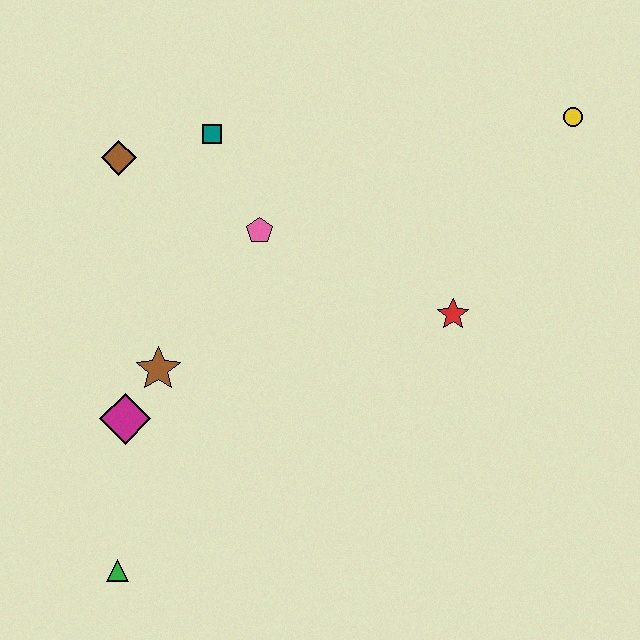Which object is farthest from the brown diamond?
The yellow circle is farthest from the brown diamond.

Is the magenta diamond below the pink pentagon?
Yes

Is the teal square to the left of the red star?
Yes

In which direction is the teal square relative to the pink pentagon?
The teal square is above the pink pentagon.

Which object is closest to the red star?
The pink pentagon is closest to the red star.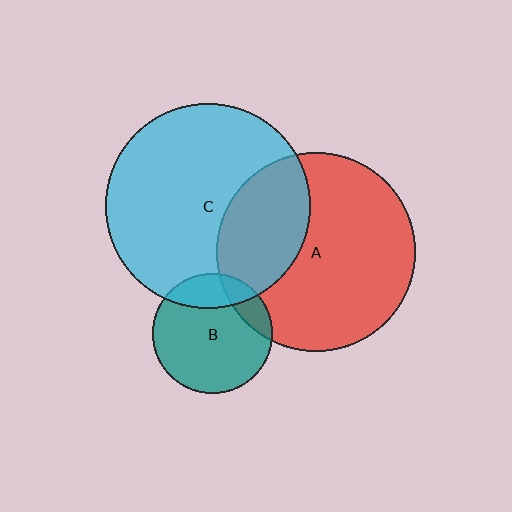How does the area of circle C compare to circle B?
Approximately 2.9 times.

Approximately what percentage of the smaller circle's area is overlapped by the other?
Approximately 30%.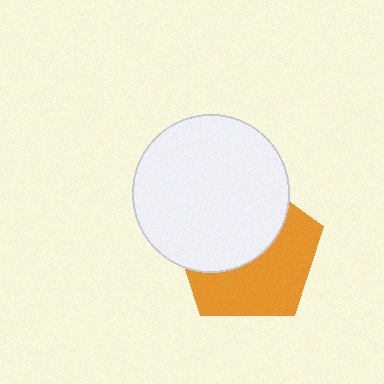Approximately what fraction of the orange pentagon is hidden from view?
Roughly 50% of the orange pentagon is hidden behind the white circle.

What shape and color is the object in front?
The object in front is a white circle.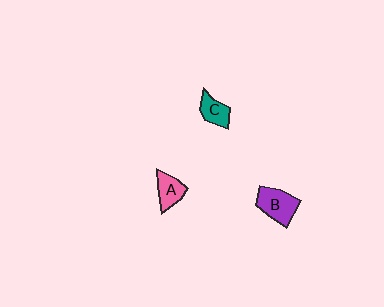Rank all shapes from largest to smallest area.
From largest to smallest: B (purple), A (pink), C (teal).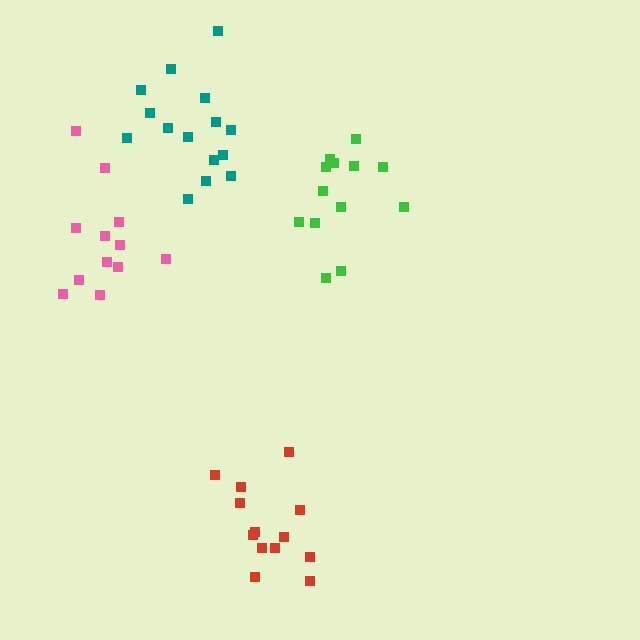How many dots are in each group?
Group 1: 12 dots, Group 2: 13 dots, Group 3: 15 dots, Group 4: 13 dots (53 total).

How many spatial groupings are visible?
There are 4 spatial groupings.